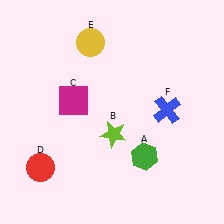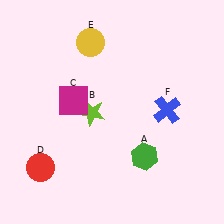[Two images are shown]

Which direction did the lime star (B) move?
The lime star (B) moved left.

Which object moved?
The lime star (B) moved left.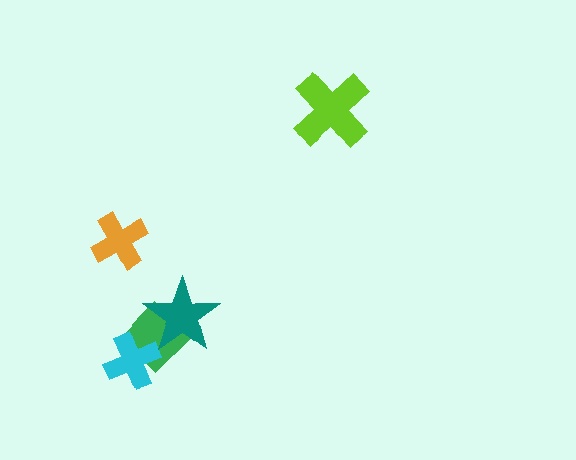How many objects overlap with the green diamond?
2 objects overlap with the green diamond.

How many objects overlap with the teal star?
1 object overlaps with the teal star.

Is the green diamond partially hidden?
Yes, it is partially covered by another shape.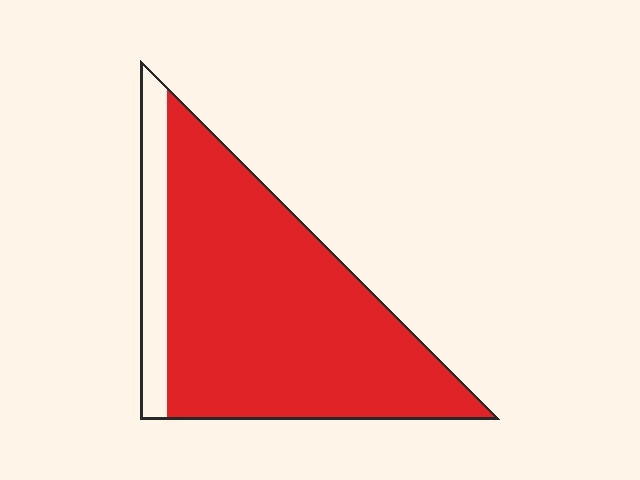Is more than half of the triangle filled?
Yes.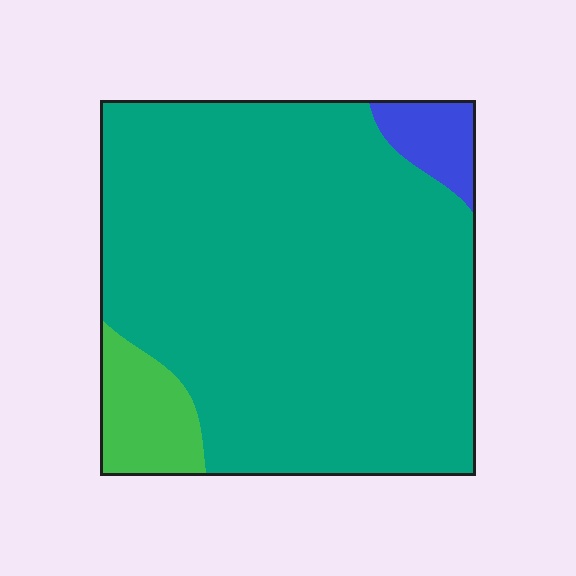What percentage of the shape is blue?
Blue covers around 5% of the shape.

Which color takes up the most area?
Teal, at roughly 85%.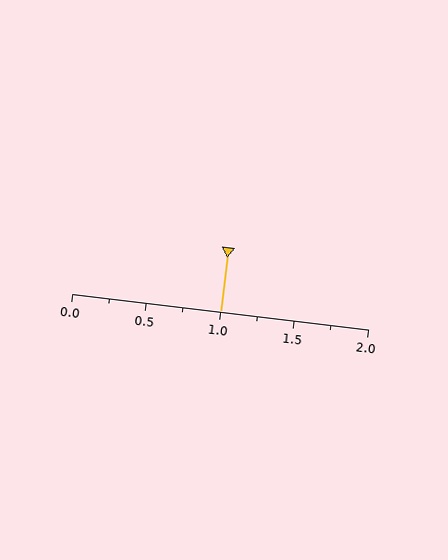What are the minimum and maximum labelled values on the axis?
The axis runs from 0.0 to 2.0.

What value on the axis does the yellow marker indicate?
The marker indicates approximately 1.